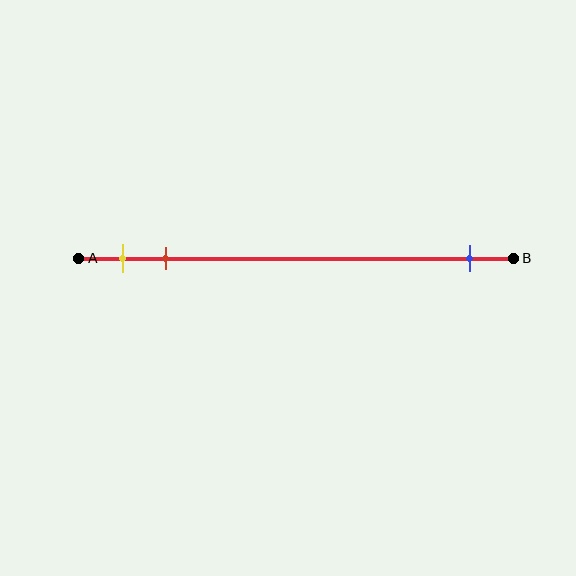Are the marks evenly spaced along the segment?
No, the marks are not evenly spaced.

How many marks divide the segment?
There are 3 marks dividing the segment.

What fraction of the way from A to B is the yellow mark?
The yellow mark is approximately 10% (0.1) of the way from A to B.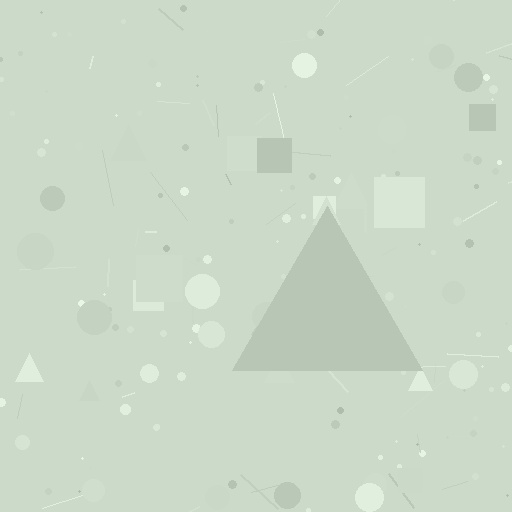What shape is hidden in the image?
A triangle is hidden in the image.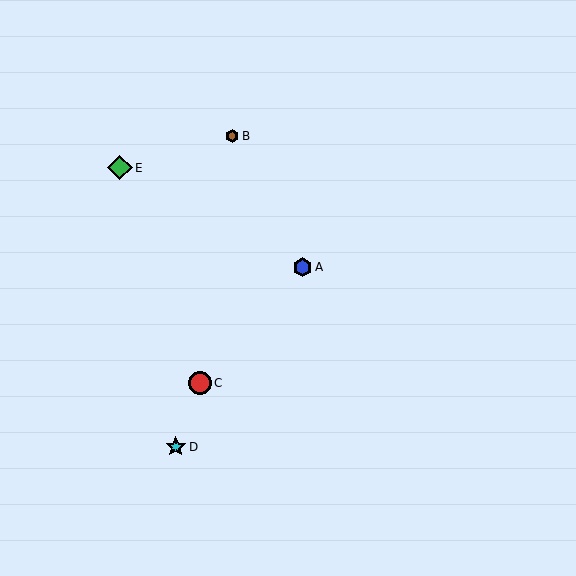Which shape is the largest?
The green diamond (labeled E) is the largest.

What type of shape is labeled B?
Shape B is a brown hexagon.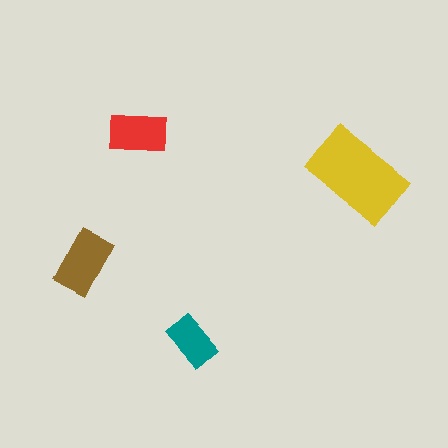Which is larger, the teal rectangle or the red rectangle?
The red one.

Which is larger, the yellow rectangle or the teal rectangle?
The yellow one.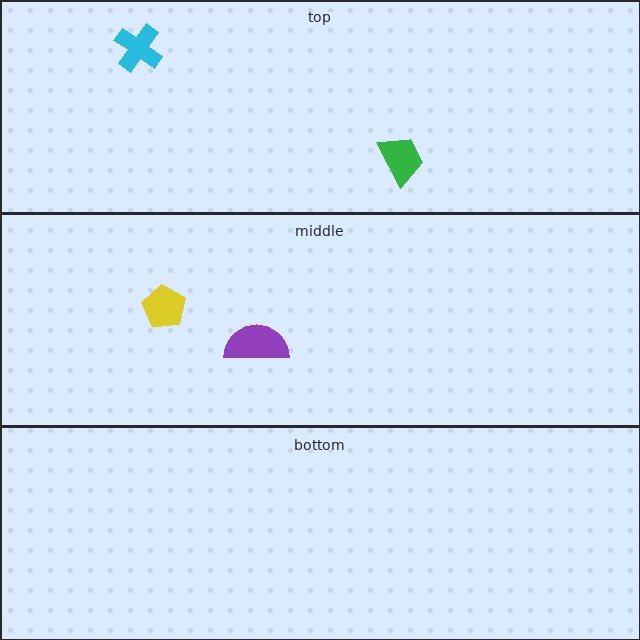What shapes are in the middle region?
The yellow pentagon, the purple semicircle.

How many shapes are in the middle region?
2.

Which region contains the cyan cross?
The top region.